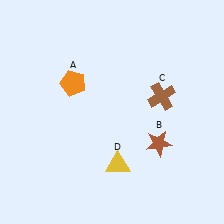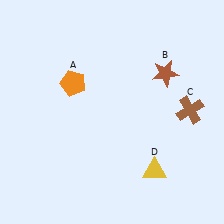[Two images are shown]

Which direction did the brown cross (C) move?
The brown cross (C) moved right.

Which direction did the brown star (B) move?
The brown star (B) moved up.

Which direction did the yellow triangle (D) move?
The yellow triangle (D) moved right.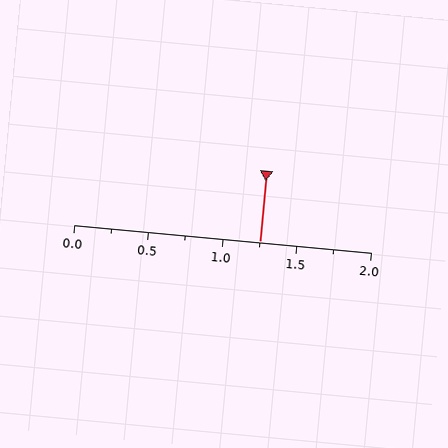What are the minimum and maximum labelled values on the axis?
The axis runs from 0.0 to 2.0.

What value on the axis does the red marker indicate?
The marker indicates approximately 1.25.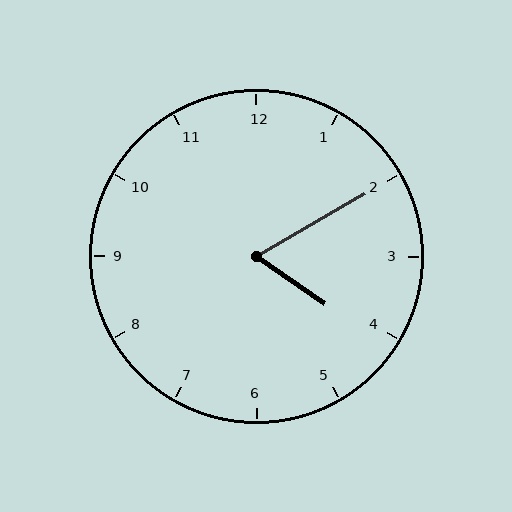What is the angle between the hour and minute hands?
Approximately 65 degrees.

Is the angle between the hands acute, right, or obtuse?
It is acute.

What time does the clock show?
4:10.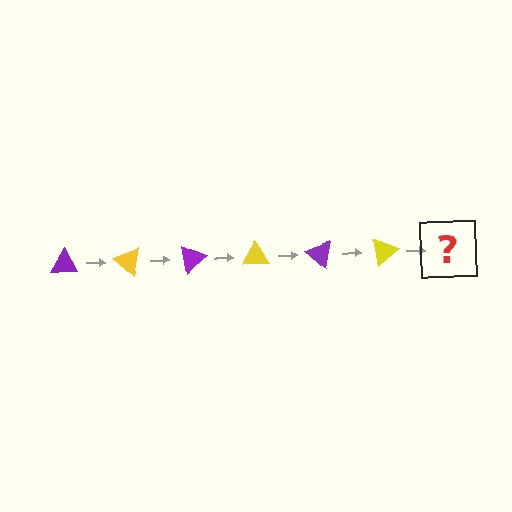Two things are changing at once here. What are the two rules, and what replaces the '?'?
The two rules are that it rotates 40 degrees each step and the color cycles through purple and yellow. The '?' should be a purple triangle, rotated 240 degrees from the start.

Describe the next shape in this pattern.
It should be a purple triangle, rotated 240 degrees from the start.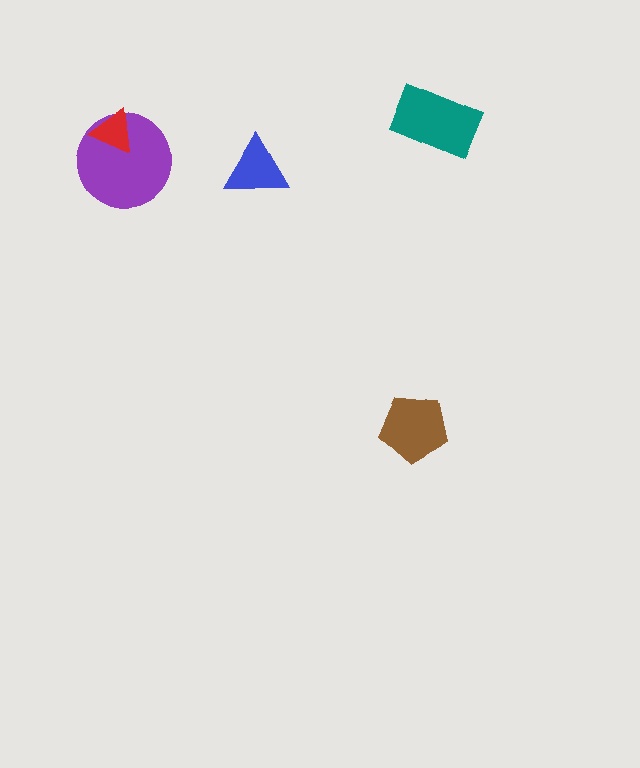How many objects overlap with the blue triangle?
0 objects overlap with the blue triangle.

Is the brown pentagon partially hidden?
No, no other shape covers it.